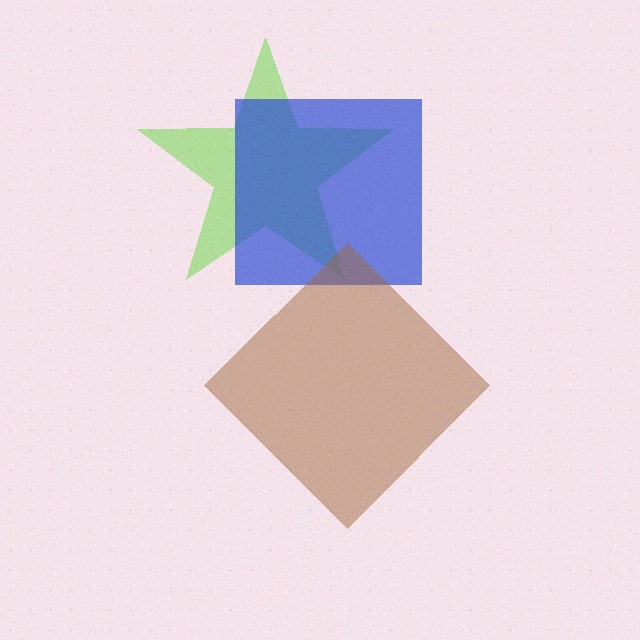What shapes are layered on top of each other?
The layered shapes are: a lime star, a blue square, a brown diamond.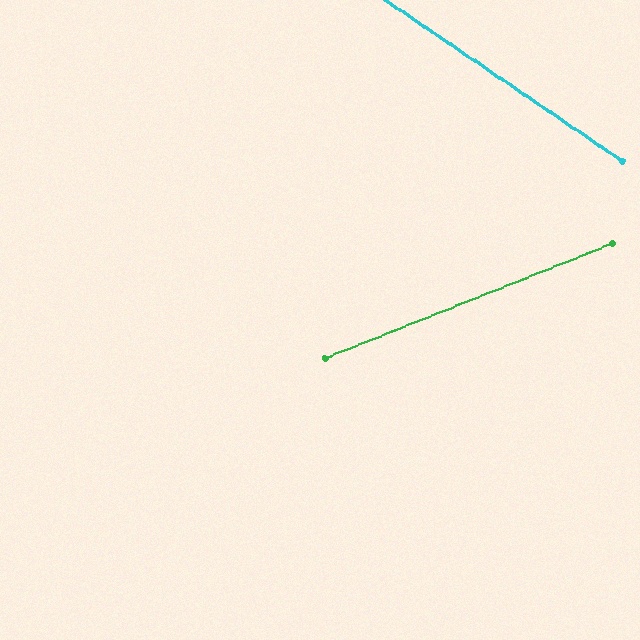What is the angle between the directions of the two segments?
Approximately 56 degrees.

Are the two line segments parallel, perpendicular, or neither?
Neither parallel nor perpendicular — they differ by about 56°.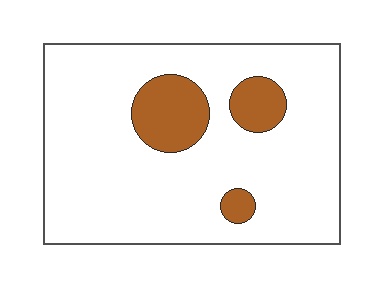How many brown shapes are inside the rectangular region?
3.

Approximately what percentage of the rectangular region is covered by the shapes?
Approximately 15%.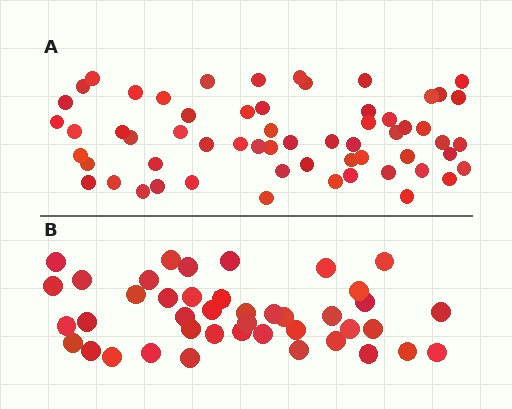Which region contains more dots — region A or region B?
Region A (the top region) has more dots.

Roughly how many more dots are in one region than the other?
Region A has approximately 20 more dots than region B.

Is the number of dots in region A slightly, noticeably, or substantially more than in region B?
Region A has noticeably more, but not dramatically so. The ratio is roughly 1.4 to 1.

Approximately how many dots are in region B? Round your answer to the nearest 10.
About 40 dots. (The exact count is 42, which rounds to 40.)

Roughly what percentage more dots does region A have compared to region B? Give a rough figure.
About 45% more.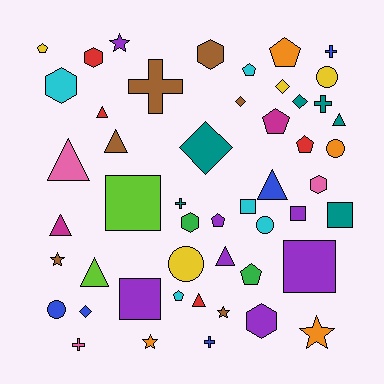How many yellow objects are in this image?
There are 4 yellow objects.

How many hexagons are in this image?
There are 6 hexagons.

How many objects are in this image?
There are 50 objects.